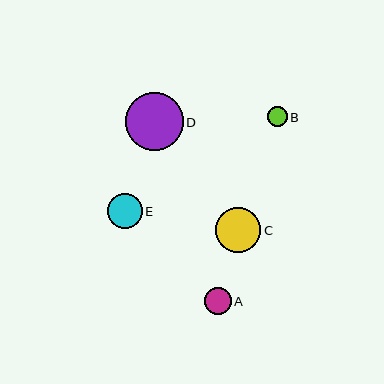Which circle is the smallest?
Circle B is the smallest with a size of approximately 20 pixels.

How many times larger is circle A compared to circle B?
Circle A is approximately 1.3 times the size of circle B.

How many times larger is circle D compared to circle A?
Circle D is approximately 2.2 times the size of circle A.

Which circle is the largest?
Circle D is the largest with a size of approximately 58 pixels.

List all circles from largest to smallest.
From largest to smallest: D, C, E, A, B.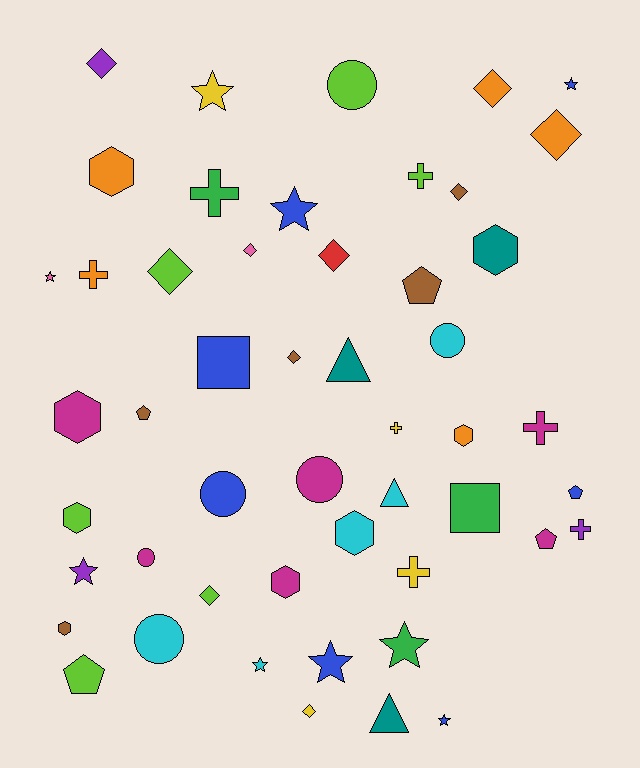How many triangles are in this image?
There are 3 triangles.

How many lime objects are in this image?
There are 6 lime objects.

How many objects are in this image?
There are 50 objects.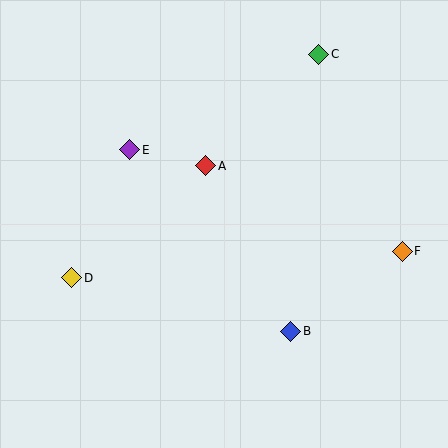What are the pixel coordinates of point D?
Point D is at (72, 278).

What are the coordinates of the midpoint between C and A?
The midpoint between C and A is at (262, 110).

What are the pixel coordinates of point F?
Point F is at (402, 251).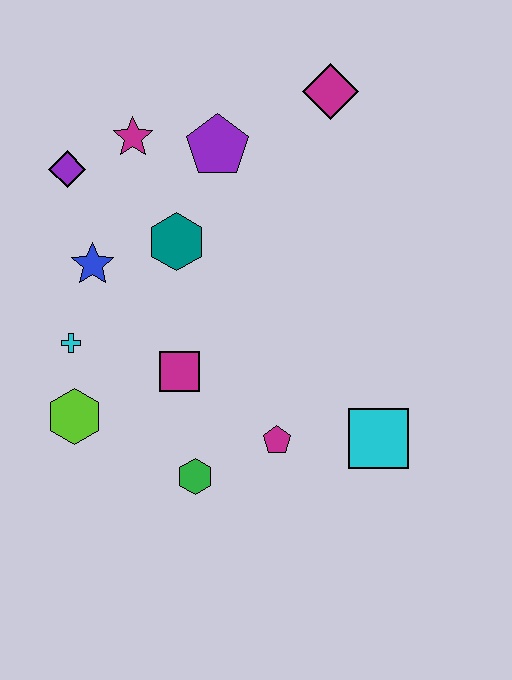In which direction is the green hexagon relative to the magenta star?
The green hexagon is below the magenta star.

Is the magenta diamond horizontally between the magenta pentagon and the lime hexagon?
No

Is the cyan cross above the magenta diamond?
No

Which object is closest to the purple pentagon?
The magenta star is closest to the purple pentagon.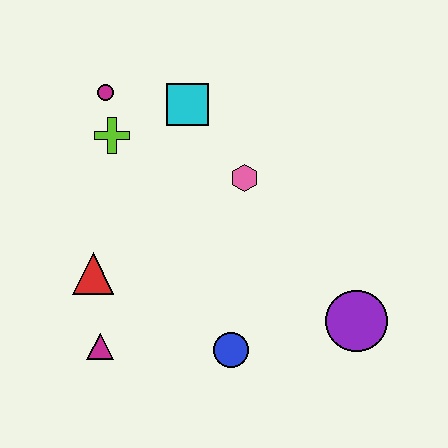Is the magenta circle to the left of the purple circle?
Yes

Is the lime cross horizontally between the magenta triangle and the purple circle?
Yes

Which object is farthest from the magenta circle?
The purple circle is farthest from the magenta circle.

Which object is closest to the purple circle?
The blue circle is closest to the purple circle.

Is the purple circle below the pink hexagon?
Yes